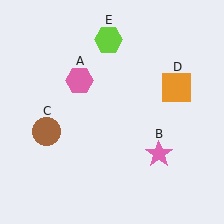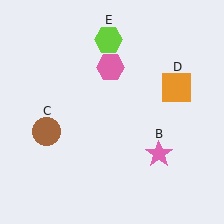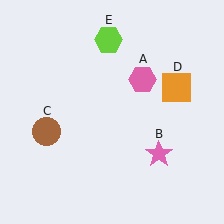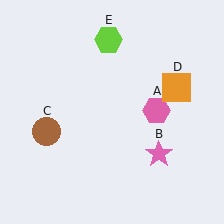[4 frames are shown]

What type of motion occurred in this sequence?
The pink hexagon (object A) rotated clockwise around the center of the scene.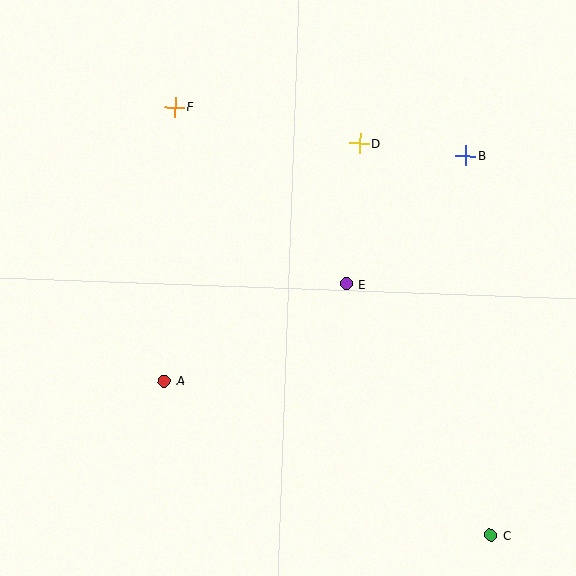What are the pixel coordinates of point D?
Point D is at (359, 143).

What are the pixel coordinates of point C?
Point C is at (491, 535).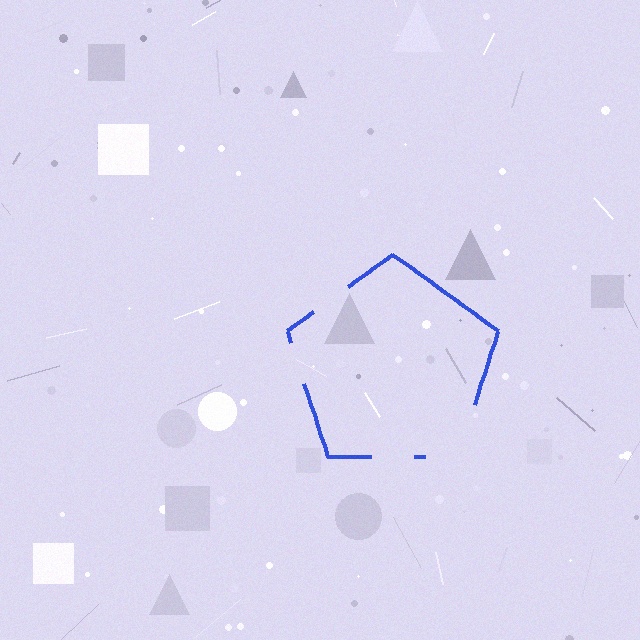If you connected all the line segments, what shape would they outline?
They would outline a pentagon.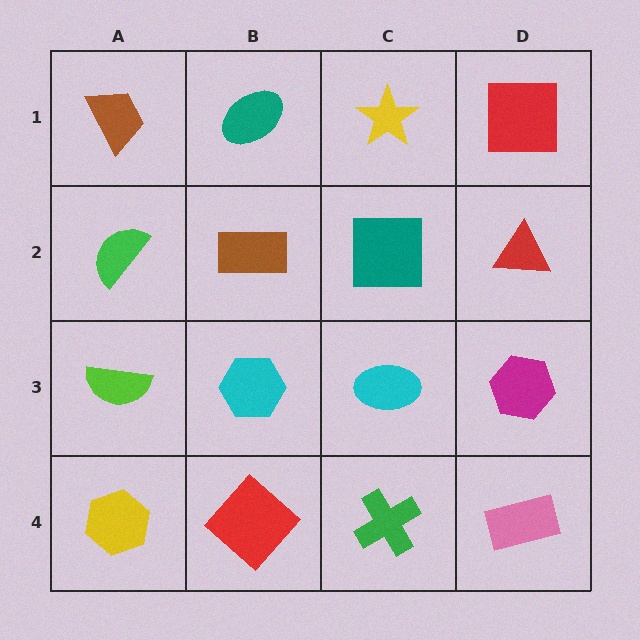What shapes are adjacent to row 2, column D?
A red square (row 1, column D), a magenta hexagon (row 3, column D), a teal square (row 2, column C).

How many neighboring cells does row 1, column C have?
3.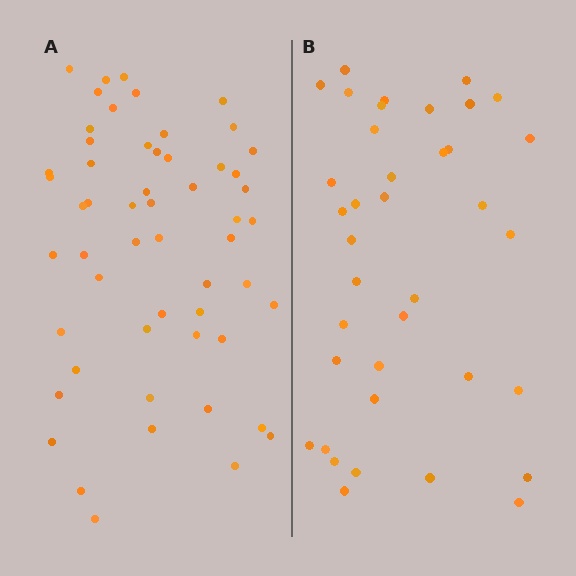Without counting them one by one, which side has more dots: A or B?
Region A (the left region) has more dots.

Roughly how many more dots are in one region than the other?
Region A has approximately 15 more dots than region B.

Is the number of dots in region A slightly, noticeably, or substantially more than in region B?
Region A has noticeably more, but not dramatically so. The ratio is roughly 1.4 to 1.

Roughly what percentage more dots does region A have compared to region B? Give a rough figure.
About 45% more.